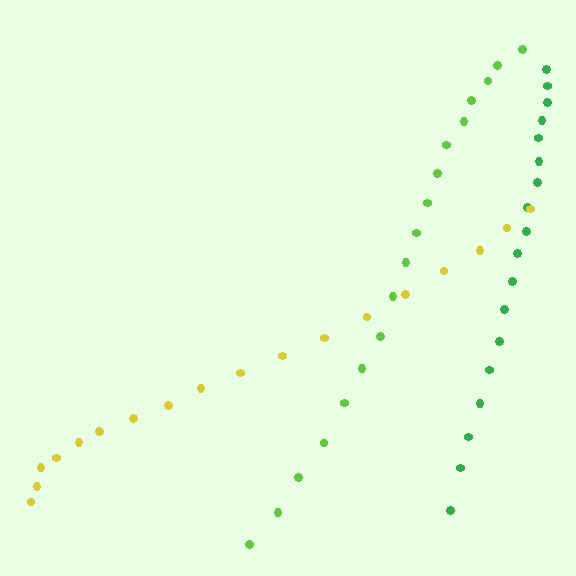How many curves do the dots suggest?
There are 3 distinct paths.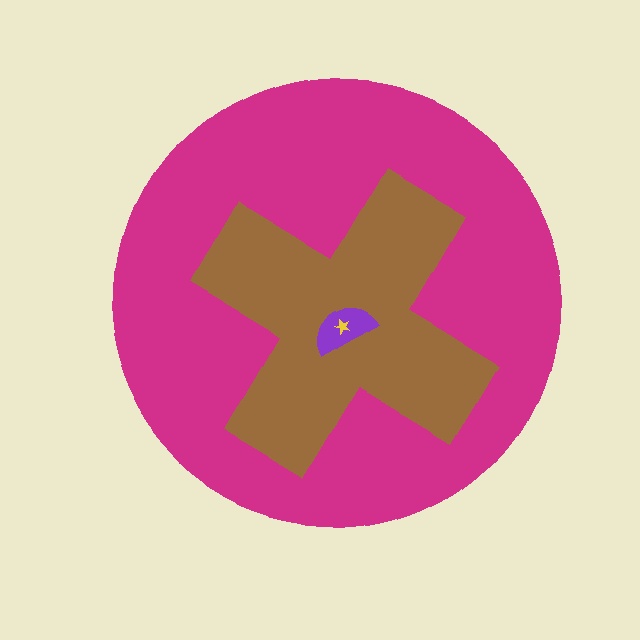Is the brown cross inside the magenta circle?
Yes.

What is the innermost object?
The yellow star.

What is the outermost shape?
The magenta circle.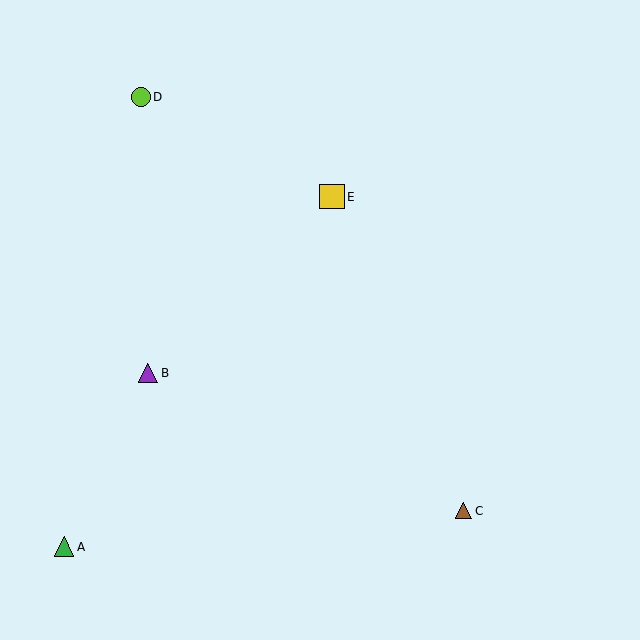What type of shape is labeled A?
Shape A is a green triangle.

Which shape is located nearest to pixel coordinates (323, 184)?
The yellow square (labeled E) at (332, 197) is nearest to that location.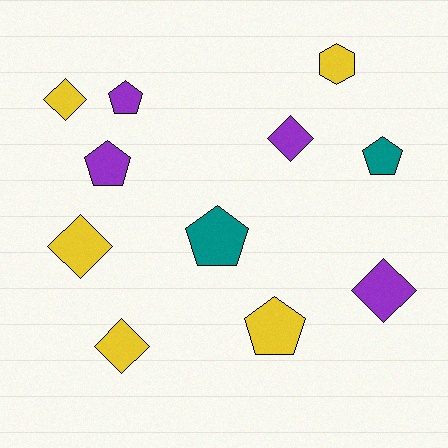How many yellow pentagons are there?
There is 1 yellow pentagon.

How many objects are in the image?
There are 11 objects.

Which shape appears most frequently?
Diamond, with 5 objects.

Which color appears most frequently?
Yellow, with 5 objects.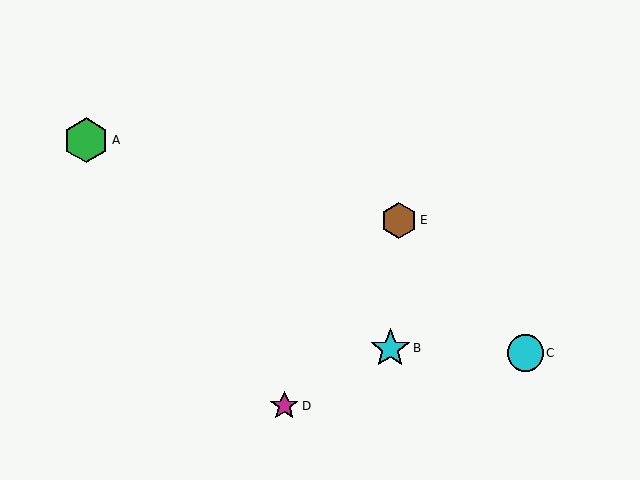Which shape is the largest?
The green hexagon (labeled A) is the largest.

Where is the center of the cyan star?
The center of the cyan star is at (390, 348).